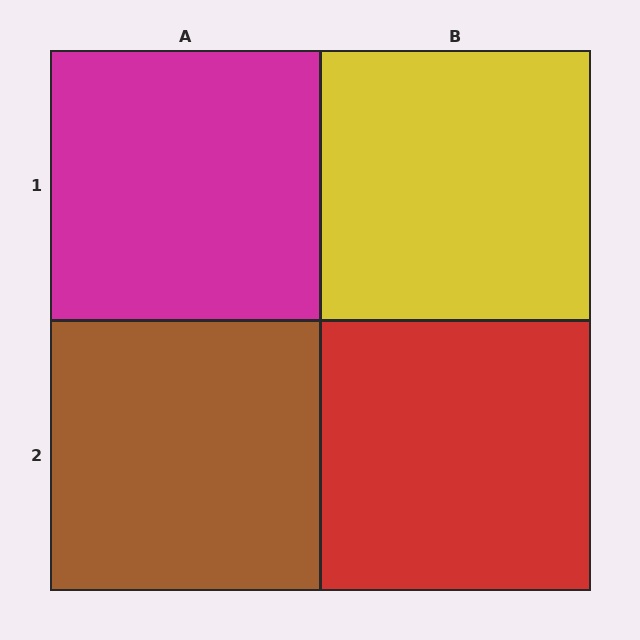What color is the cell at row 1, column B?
Yellow.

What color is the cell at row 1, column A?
Magenta.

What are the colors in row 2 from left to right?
Brown, red.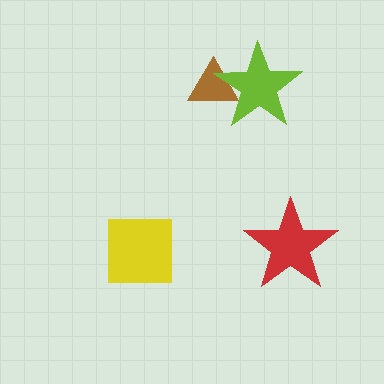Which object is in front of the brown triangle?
The lime star is in front of the brown triangle.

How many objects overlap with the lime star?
1 object overlaps with the lime star.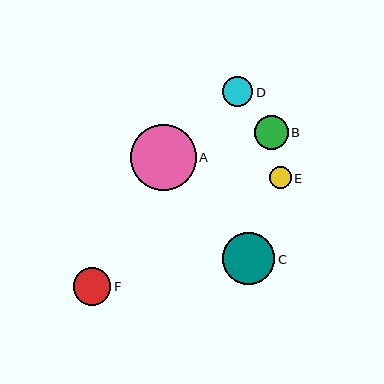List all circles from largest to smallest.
From largest to smallest: A, C, F, B, D, E.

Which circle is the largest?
Circle A is the largest with a size of approximately 66 pixels.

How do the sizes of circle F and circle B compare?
Circle F and circle B are approximately the same size.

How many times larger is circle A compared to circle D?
Circle A is approximately 2.2 times the size of circle D.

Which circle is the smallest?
Circle E is the smallest with a size of approximately 22 pixels.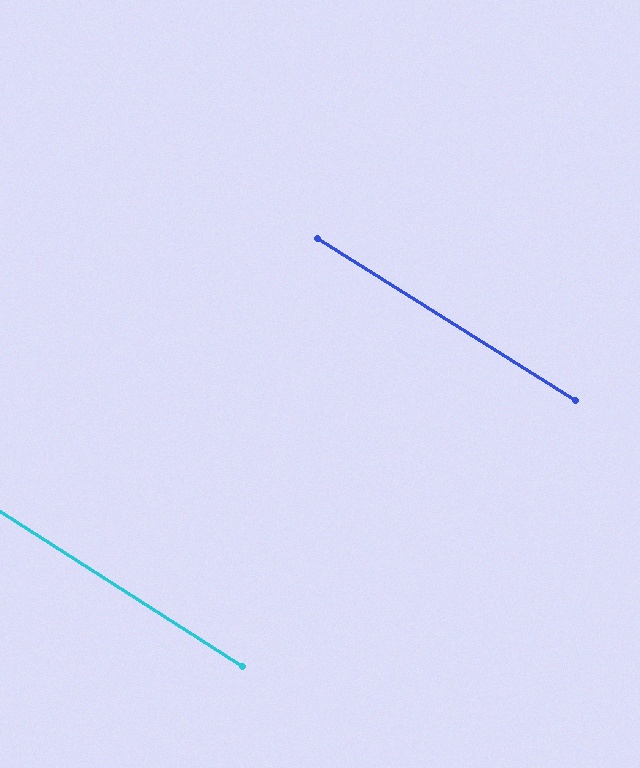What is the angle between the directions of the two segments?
Approximately 0 degrees.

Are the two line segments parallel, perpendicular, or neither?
Parallel — their directions differ by only 0.4°.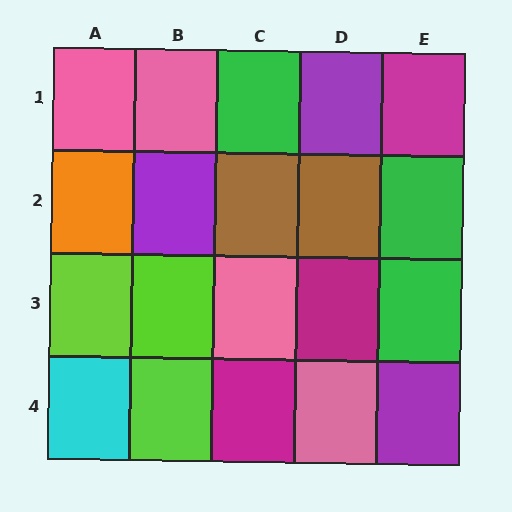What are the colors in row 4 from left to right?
Cyan, lime, magenta, pink, purple.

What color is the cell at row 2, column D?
Brown.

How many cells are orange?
1 cell is orange.